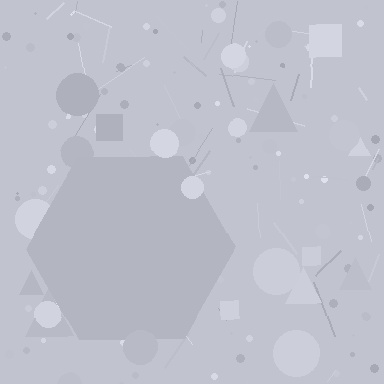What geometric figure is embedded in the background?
A hexagon is embedded in the background.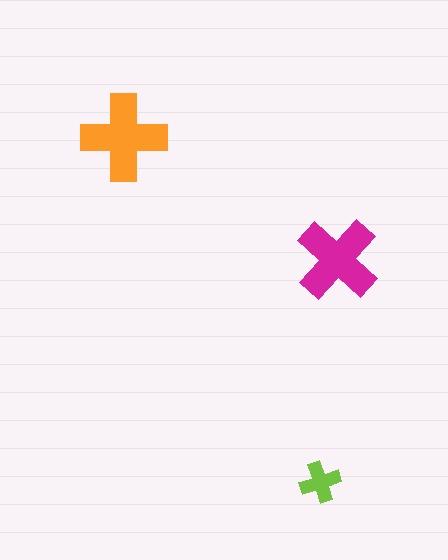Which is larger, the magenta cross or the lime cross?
The magenta one.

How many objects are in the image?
There are 3 objects in the image.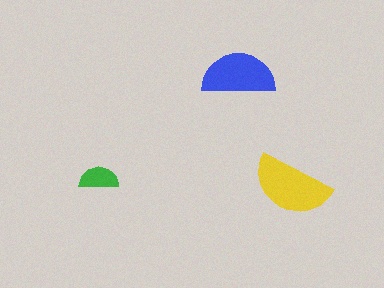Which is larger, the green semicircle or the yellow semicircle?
The yellow one.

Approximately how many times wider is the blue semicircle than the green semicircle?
About 2 times wider.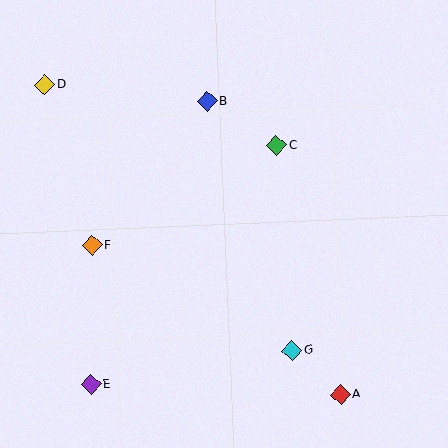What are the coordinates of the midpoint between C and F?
The midpoint between C and F is at (184, 195).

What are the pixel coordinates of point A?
Point A is at (341, 395).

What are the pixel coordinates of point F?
Point F is at (92, 245).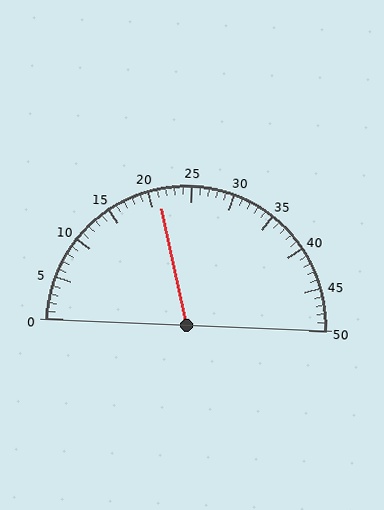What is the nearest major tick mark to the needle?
The nearest major tick mark is 20.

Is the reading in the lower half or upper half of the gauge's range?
The reading is in the lower half of the range (0 to 50).